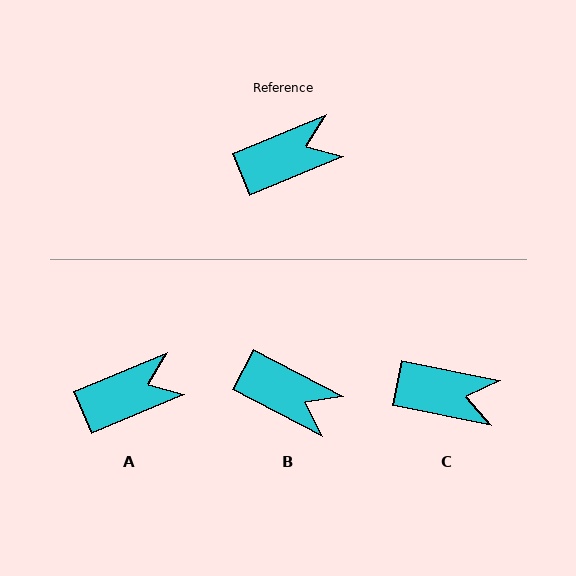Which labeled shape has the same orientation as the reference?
A.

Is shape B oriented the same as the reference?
No, it is off by about 50 degrees.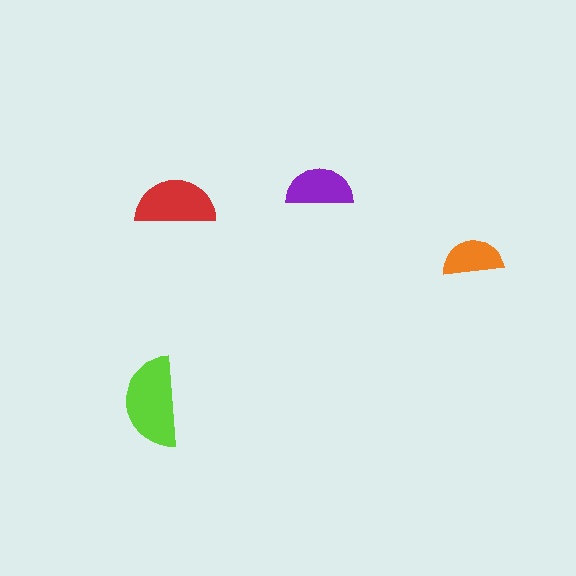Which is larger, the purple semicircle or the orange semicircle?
The purple one.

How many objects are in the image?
There are 4 objects in the image.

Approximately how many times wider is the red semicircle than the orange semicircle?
About 1.5 times wider.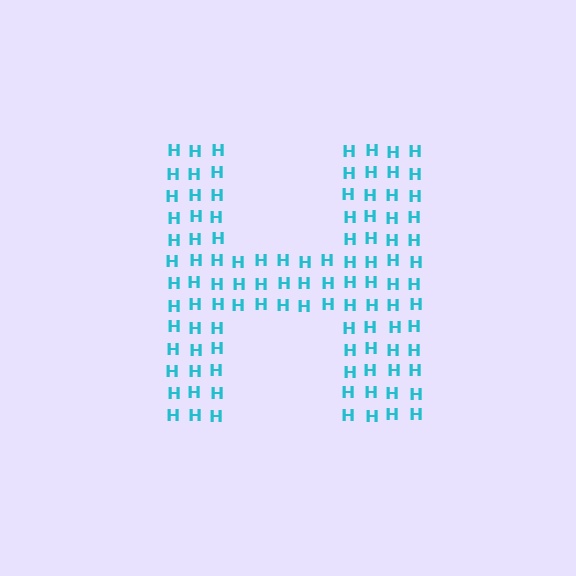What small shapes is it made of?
It is made of small letter H's.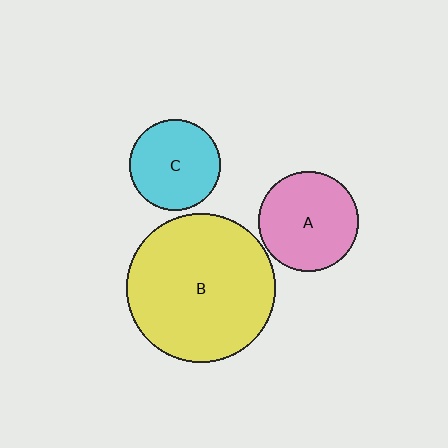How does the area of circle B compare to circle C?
Approximately 2.7 times.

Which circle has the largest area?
Circle B (yellow).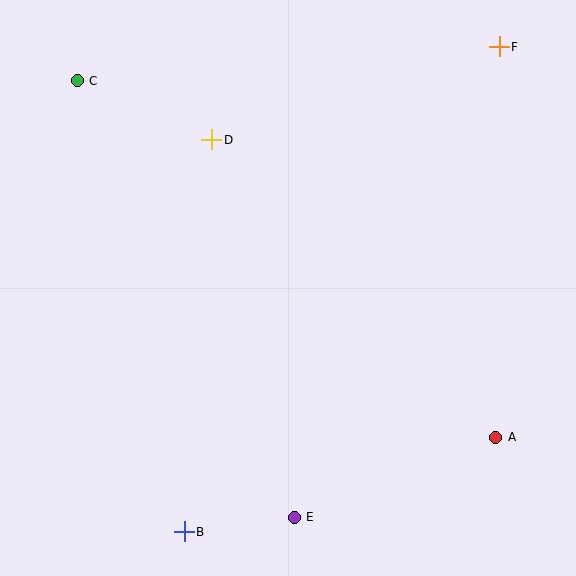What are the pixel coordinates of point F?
Point F is at (499, 47).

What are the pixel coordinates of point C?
Point C is at (77, 81).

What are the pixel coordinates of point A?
Point A is at (496, 437).